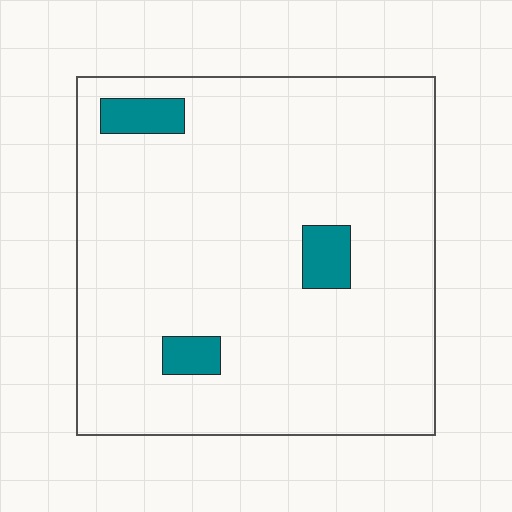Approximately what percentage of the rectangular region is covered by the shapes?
Approximately 5%.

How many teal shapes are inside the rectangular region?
3.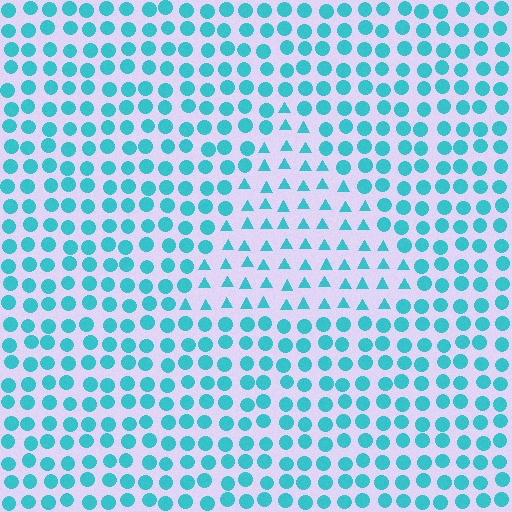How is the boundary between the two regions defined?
The boundary is defined by a change in element shape: triangles inside vs. circles outside. All elements share the same color and spacing.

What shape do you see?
I see a triangle.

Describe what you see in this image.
The image is filled with small cyan elements arranged in a uniform grid. A triangle-shaped region contains triangles, while the surrounding area contains circles. The boundary is defined purely by the change in element shape.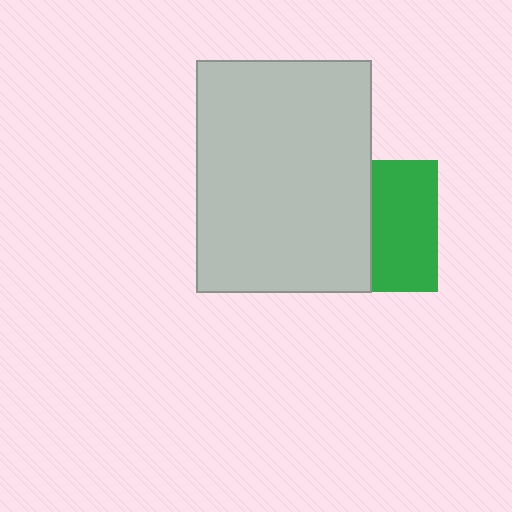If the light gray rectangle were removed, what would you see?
You would see the complete green square.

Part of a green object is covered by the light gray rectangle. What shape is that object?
It is a square.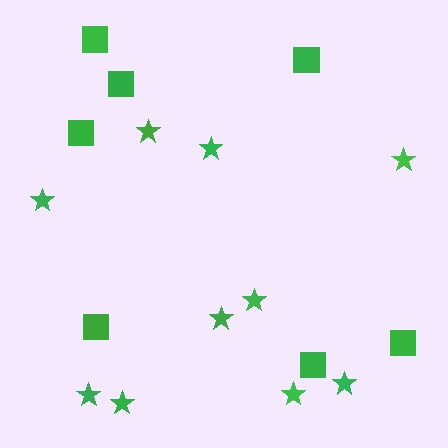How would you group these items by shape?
There are 2 groups: one group of stars (10) and one group of squares (7).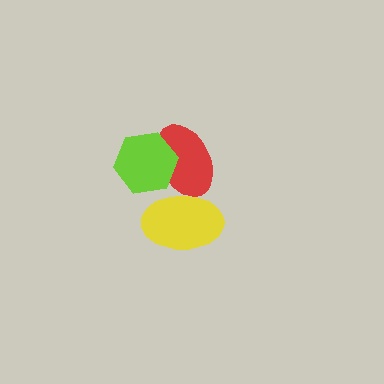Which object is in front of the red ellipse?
The lime hexagon is in front of the red ellipse.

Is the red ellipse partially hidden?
Yes, it is partially covered by another shape.